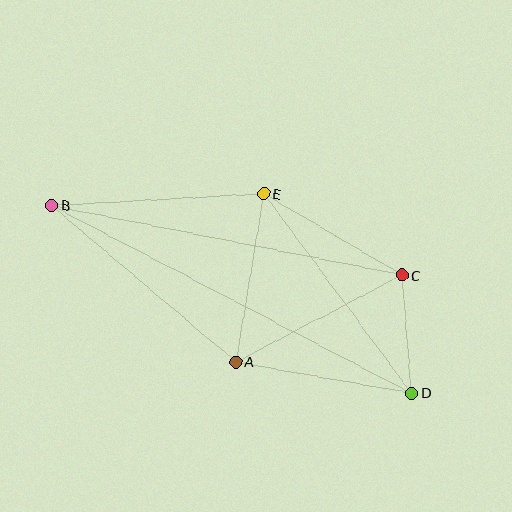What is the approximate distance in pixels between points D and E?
The distance between D and E is approximately 248 pixels.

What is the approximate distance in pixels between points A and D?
The distance between A and D is approximately 179 pixels.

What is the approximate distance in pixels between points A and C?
The distance between A and C is approximately 187 pixels.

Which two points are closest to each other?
Points C and D are closest to each other.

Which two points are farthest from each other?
Points B and D are farthest from each other.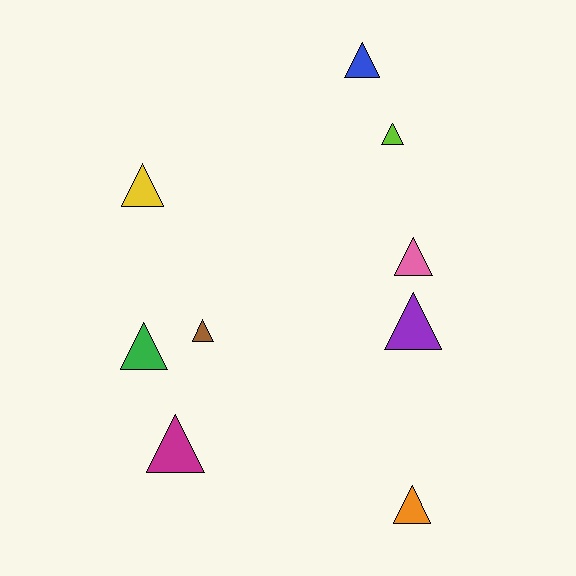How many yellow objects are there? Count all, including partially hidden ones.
There is 1 yellow object.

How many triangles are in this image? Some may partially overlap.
There are 9 triangles.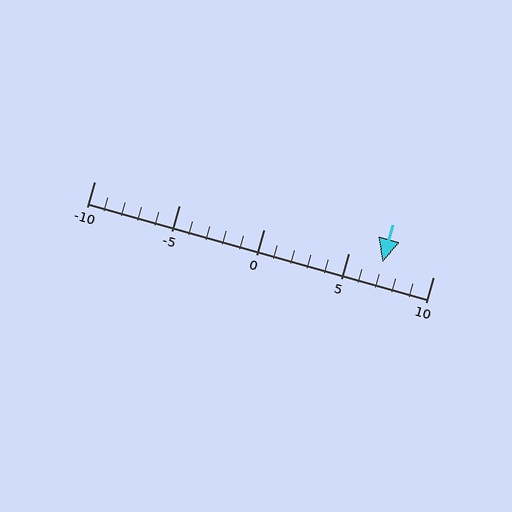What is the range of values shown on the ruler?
The ruler shows values from -10 to 10.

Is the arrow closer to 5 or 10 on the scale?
The arrow is closer to 5.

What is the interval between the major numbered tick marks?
The major tick marks are spaced 5 units apart.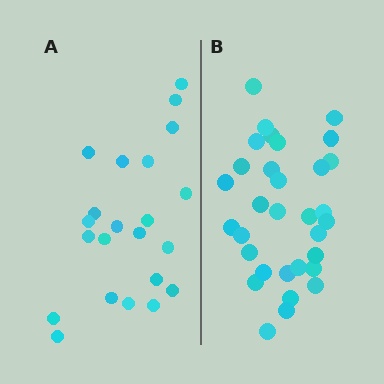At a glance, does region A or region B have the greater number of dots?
Region B (the right region) has more dots.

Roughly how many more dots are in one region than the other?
Region B has roughly 10 or so more dots than region A.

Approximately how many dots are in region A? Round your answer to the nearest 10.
About 20 dots. (The exact count is 22, which rounds to 20.)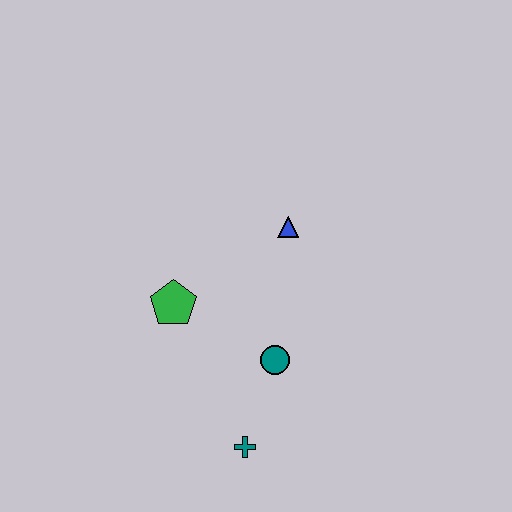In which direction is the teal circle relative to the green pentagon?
The teal circle is to the right of the green pentagon.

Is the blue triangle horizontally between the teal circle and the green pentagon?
No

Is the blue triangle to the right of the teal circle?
Yes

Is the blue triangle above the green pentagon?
Yes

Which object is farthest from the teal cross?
The blue triangle is farthest from the teal cross.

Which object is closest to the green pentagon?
The teal circle is closest to the green pentagon.